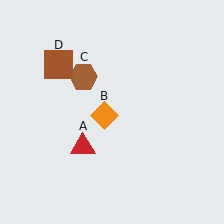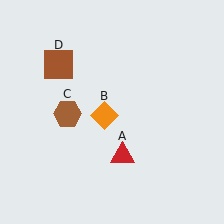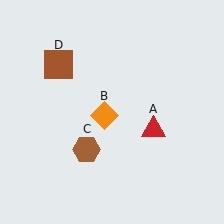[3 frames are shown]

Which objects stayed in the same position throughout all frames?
Orange diamond (object B) and brown square (object D) remained stationary.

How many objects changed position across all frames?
2 objects changed position: red triangle (object A), brown hexagon (object C).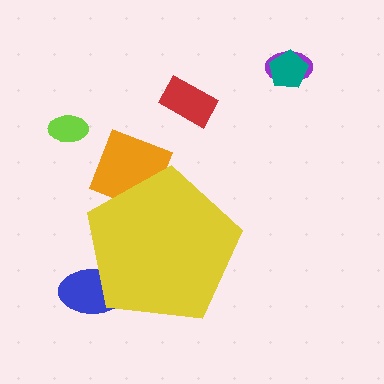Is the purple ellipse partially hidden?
No, the purple ellipse is fully visible.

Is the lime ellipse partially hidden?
No, the lime ellipse is fully visible.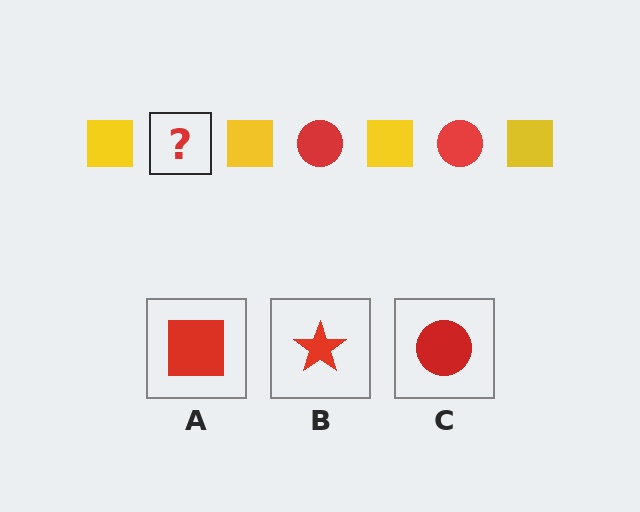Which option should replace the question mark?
Option C.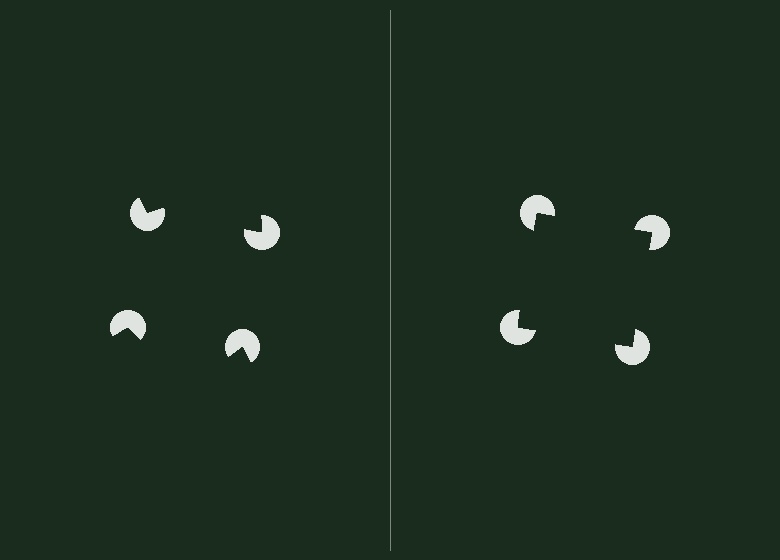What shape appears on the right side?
An illusory square.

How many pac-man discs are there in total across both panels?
8 — 4 on each side.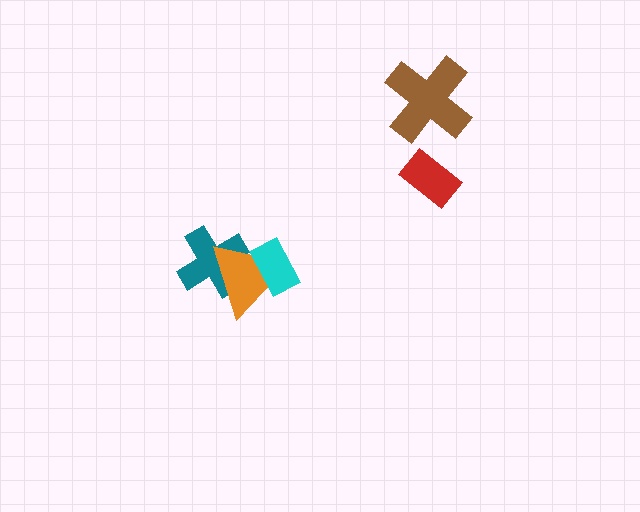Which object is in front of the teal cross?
The orange triangle is in front of the teal cross.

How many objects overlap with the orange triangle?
2 objects overlap with the orange triangle.